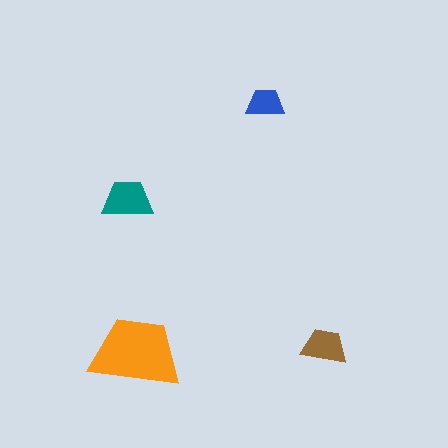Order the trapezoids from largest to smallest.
the orange one, the teal one, the brown one, the blue one.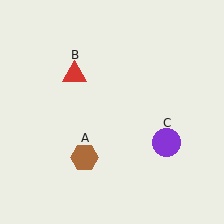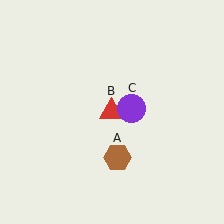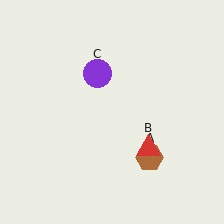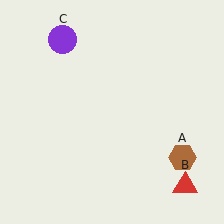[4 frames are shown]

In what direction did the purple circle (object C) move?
The purple circle (object C) moved up and to the left.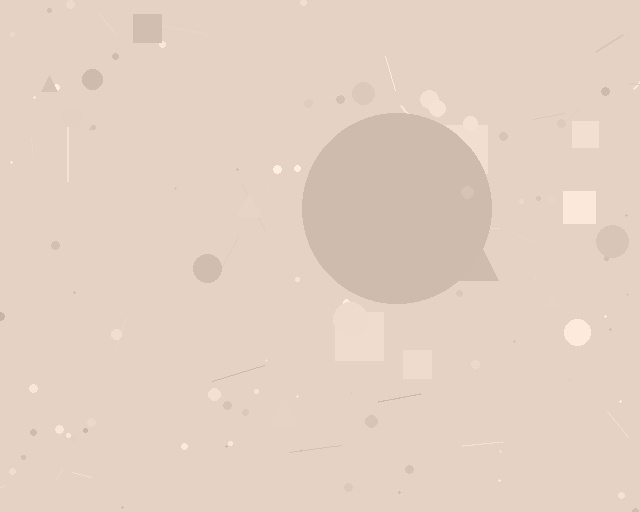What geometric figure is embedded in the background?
A circle is embedded in the background.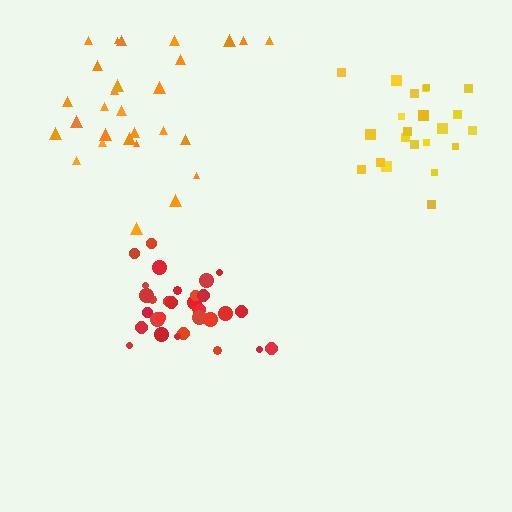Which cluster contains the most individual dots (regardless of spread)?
Red (31).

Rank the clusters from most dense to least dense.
red, yellow, orange.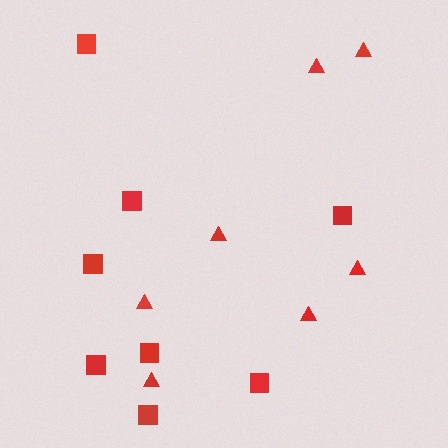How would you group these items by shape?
There are 2 groups: one group of triangles (7) and one group of squares (8).